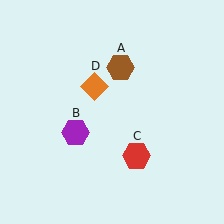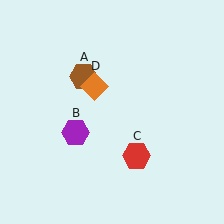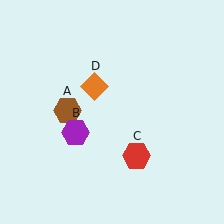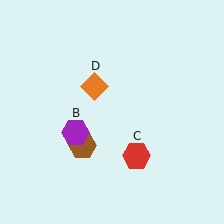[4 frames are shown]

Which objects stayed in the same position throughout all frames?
Purple hexagon (object B) and red hexagon (object C) and orange diamond (object D) remained stationary.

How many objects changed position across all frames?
1 object changed position: brown hexagon (object A).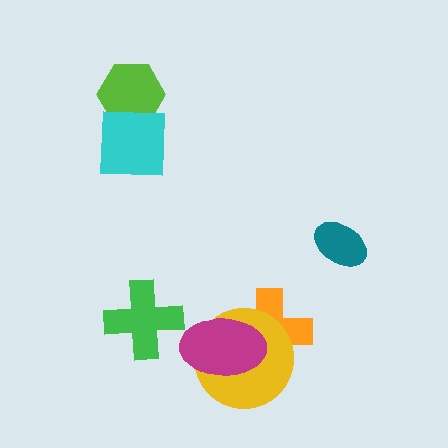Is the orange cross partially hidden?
Yes, it is partially covered by another shape.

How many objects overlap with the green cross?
0 objects overlap with the green cross.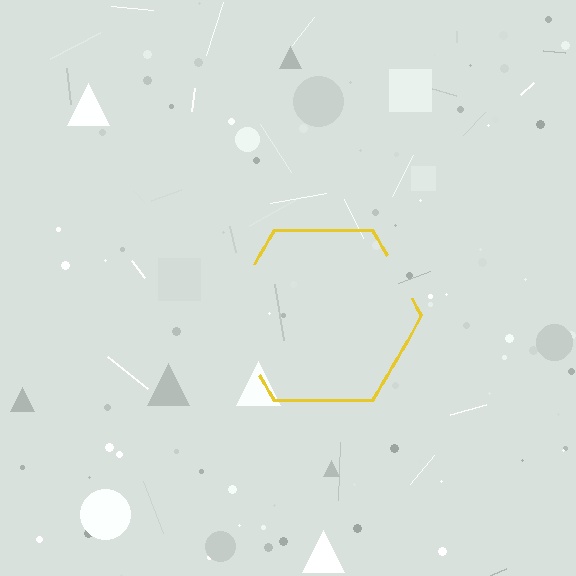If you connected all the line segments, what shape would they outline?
They would outline a hexagon.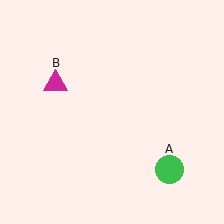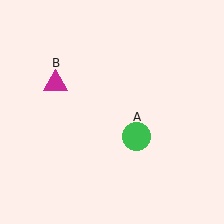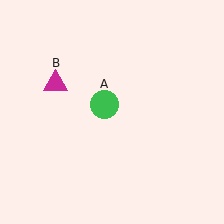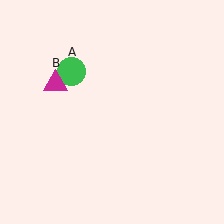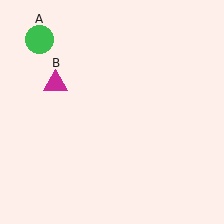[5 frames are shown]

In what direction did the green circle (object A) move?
The green circle (object A) moved up and to the left.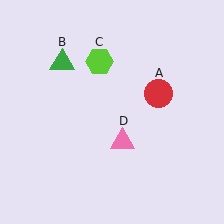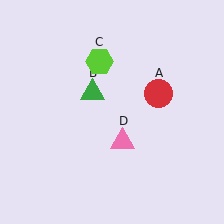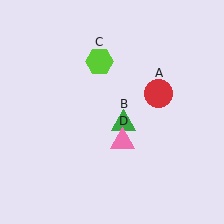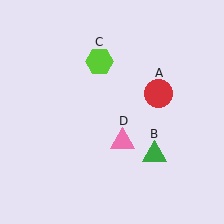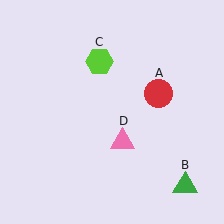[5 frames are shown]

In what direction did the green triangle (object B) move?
The green triangle (object B) moved down and to the right.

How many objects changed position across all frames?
1 object changed position: green triangle (object B).